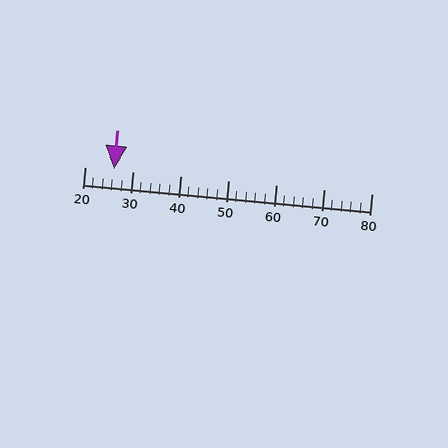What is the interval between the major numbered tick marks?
The major tick marks are spaced 10 units apart.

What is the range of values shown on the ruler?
The ruler shows values from 20 to 80.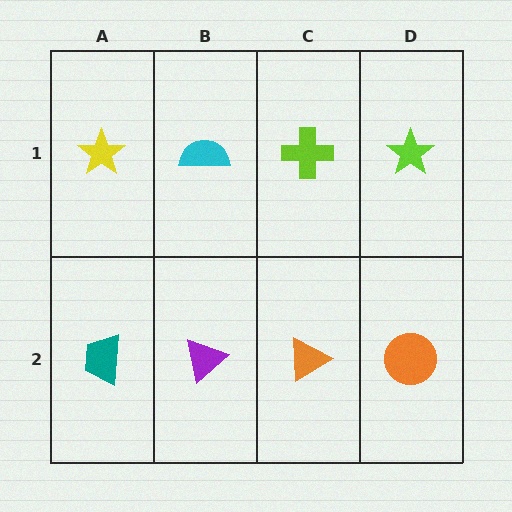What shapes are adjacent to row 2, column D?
A lime star (row 1, column D), an orange triangle (row 2, column C).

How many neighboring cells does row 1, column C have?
3.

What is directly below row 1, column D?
An orange circle.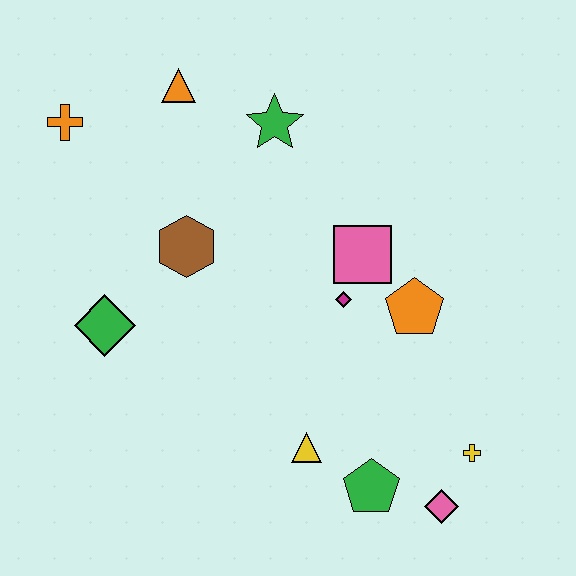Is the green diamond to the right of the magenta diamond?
No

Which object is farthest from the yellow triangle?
The orange cross is farthest from the yellow triangle.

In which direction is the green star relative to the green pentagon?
The green star is above the green pentagon.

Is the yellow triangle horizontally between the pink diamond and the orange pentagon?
No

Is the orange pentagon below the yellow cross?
No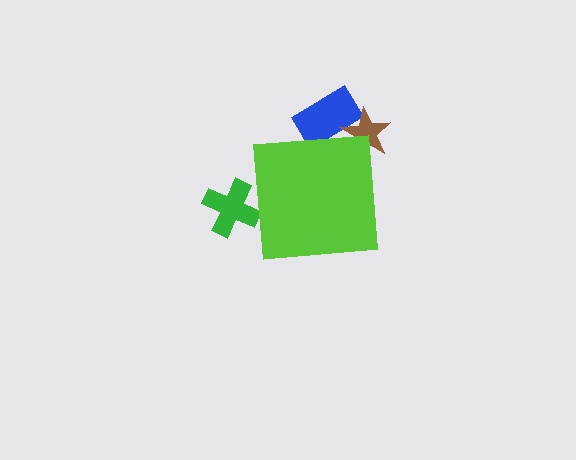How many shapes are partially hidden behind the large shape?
3 shapes are partially hidden.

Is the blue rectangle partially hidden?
Yes, the blue rectangle is partially hidden behind the lime square.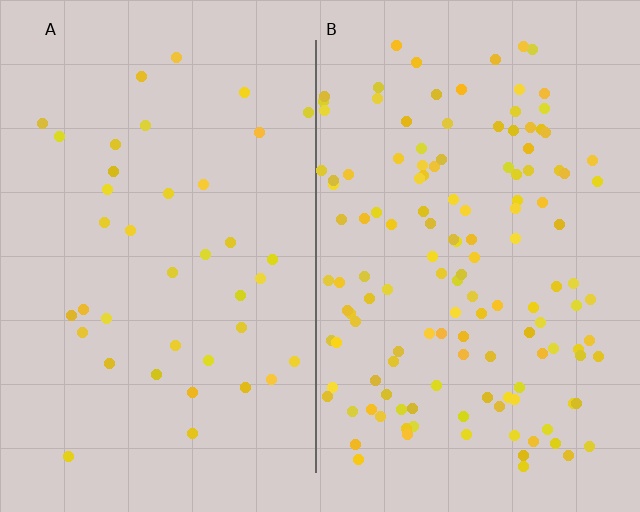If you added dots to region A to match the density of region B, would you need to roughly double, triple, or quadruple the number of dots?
Approximately quadruple.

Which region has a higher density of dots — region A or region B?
B (the right).